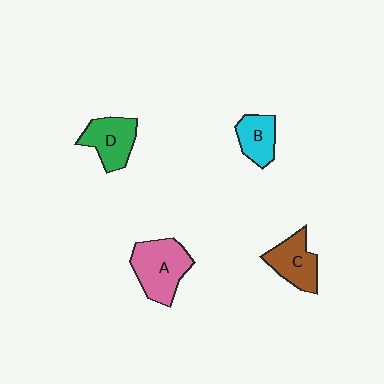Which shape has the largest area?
Shape A (pink).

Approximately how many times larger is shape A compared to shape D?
Approximately 1.3 times.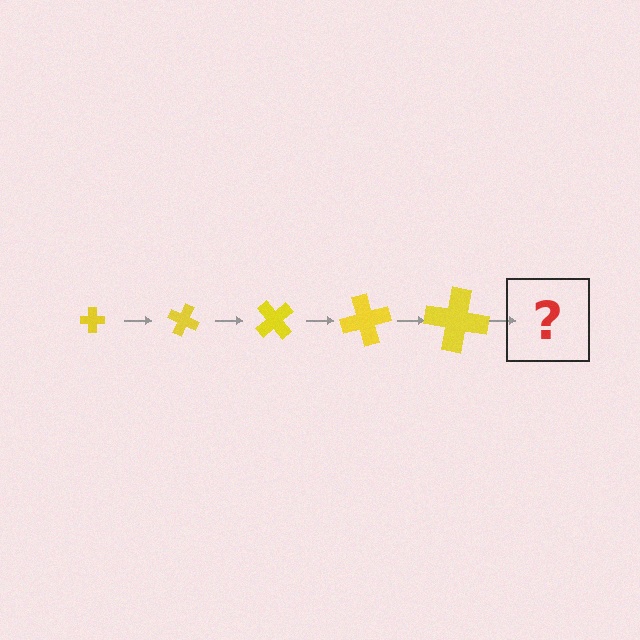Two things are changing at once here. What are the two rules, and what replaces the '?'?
The two rules are that the cross grows larger each step and it rotates 25 degrees each step. The '?' should be a cross, larger than the previous one and rotated 125 degrees from the start.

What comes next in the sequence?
The next element should be a cross, larger than the previous one and rotated 125 degrees from the start.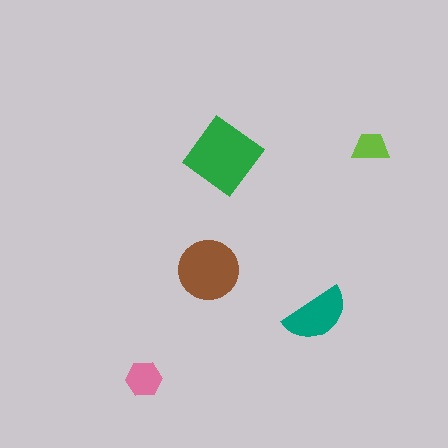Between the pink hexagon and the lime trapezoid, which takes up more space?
The pink hexagon.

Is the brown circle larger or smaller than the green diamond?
Smaller.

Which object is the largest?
The green diamond.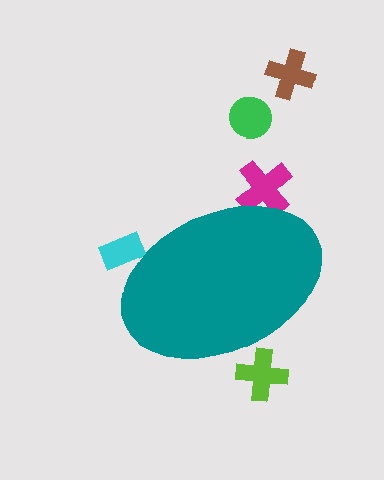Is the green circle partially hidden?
No, the green circle is fully visible.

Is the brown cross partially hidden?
No, the brown cross is fully visible.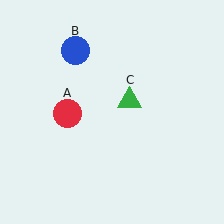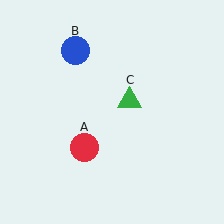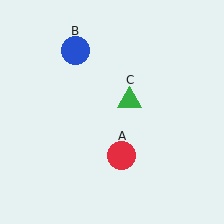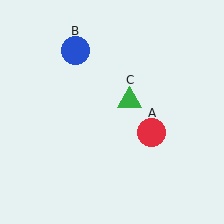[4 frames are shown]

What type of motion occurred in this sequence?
The red circle (object A) rotated counterclockwise around the center of the scene.